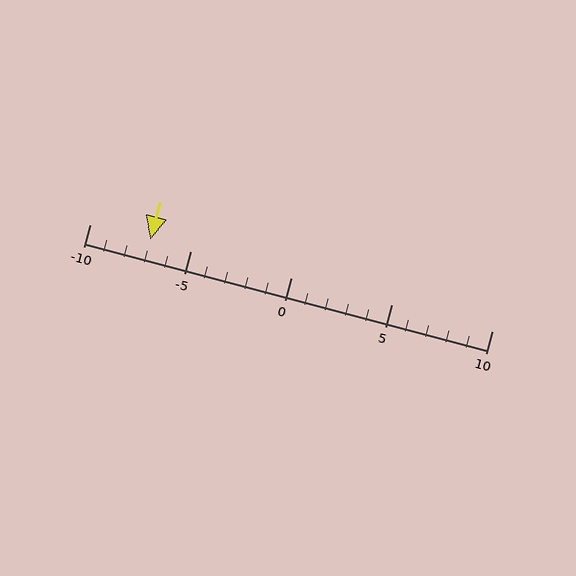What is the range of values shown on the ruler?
The ruler shows values from -10 to 10.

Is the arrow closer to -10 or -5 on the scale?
The arrow is closer to -5.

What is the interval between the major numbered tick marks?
The major tick marks are spaced 5 units apart.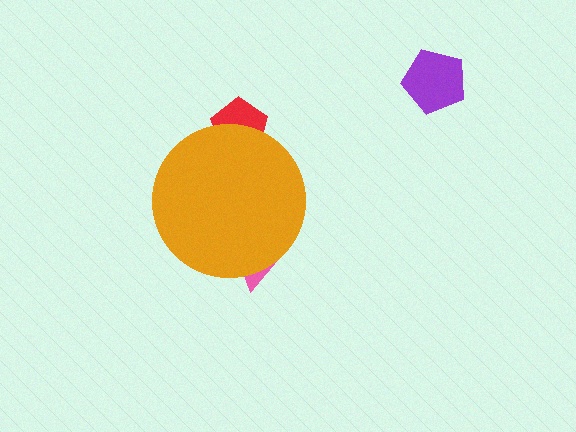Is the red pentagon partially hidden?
Yes, the red pentagon is partially hidden behind the orange circle.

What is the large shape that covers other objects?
An orange circle.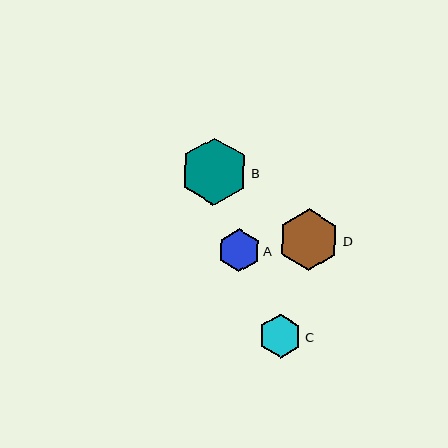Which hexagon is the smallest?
Hexagon A is the smallest with a size of approximately 43 pixels.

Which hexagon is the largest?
Hexagon B is the largest with a size of approximately 67 pixels.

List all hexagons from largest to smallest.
From largest to smallest: B, D, C, A.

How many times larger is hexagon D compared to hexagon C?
Hexagon D is approximately 1.4 times the size of hexagon C.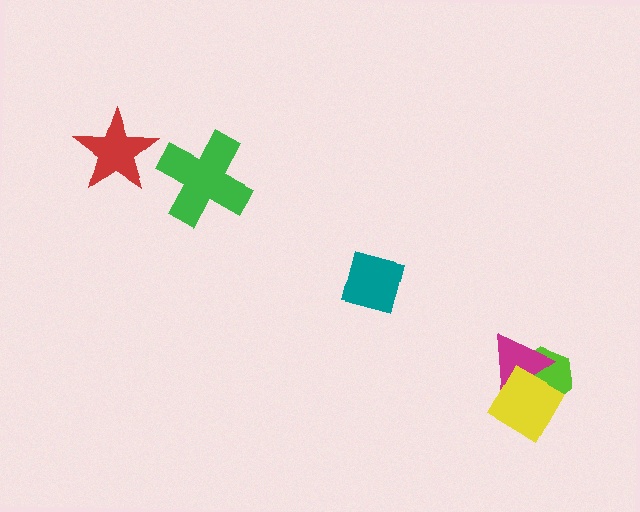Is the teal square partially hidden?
No, no other shape covers it.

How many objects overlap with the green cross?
0 objects overlap with the green cross.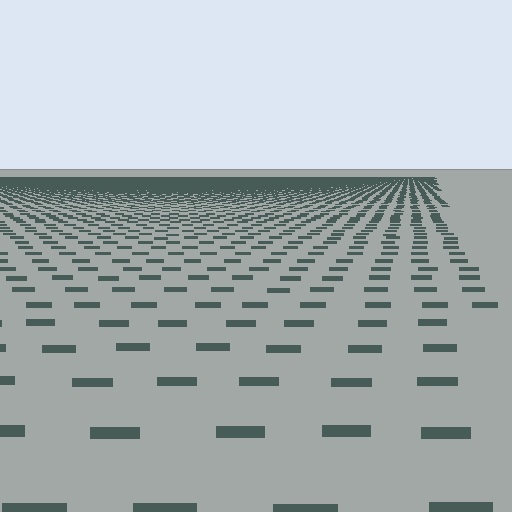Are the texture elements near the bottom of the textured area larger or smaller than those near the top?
Larger. Near the bottom, elements are closer to the viewer and appear at a bigger on-screen size.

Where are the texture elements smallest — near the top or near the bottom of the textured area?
Near the top.